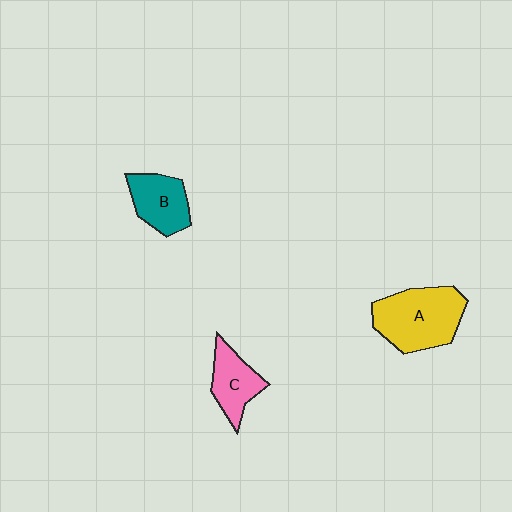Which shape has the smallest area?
Shape C (pink).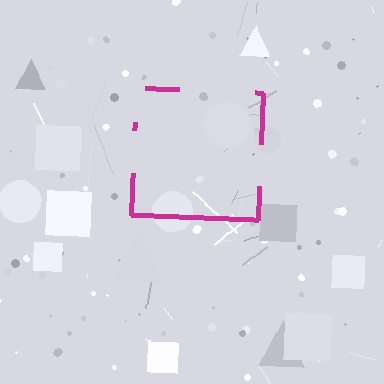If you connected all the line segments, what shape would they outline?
They would outline a square.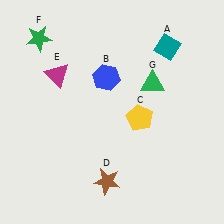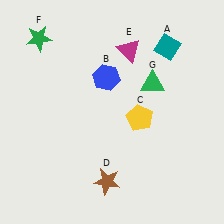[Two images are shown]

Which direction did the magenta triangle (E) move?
The magenta triangle (E) moved right.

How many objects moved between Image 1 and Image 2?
1 object moved between the two images.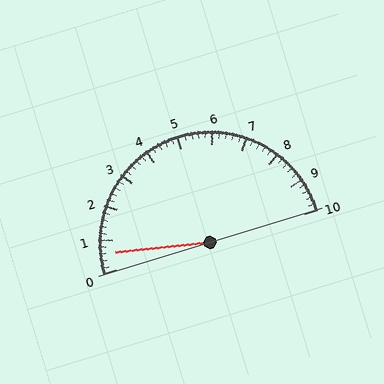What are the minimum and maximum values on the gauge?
The gauge ranges from 0 to 10.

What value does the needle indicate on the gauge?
The needle indicates approximately 0.6.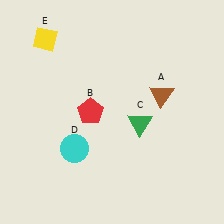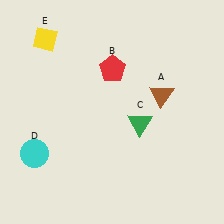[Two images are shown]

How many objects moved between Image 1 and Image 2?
2 objects moved between the two images.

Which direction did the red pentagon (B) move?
The red pentagon (B) moved up.